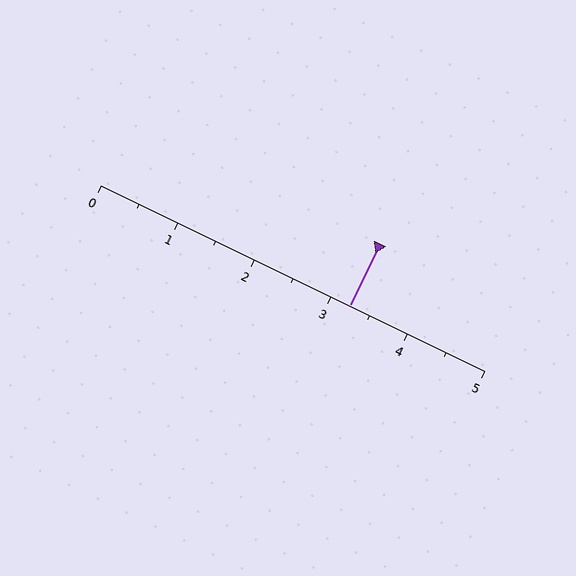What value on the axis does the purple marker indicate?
The marker indicates approximately 3.2.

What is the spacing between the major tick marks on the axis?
The major ticks are spaced 1 apart.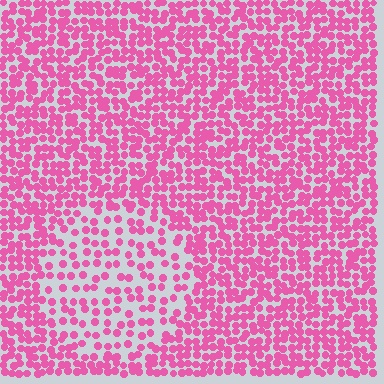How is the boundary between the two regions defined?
The boundary is defined by a change in element density (approximately 2.0x ratio). All elements are the same color, size, and shape.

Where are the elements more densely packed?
The elements are more densely packed outside the circle boundary.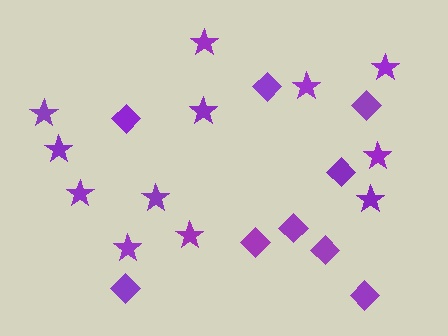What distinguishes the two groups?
There are 2 groups: one group of diamonds (9) and one group of stars (12).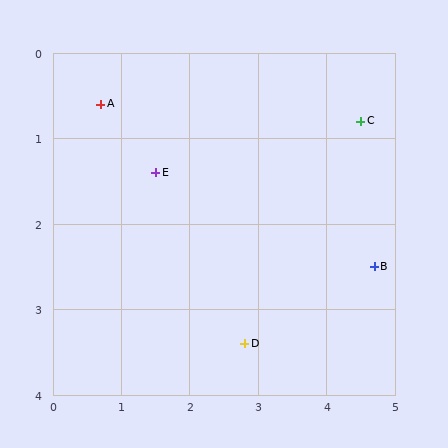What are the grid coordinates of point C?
Point C is at approximately (4.5, 0.8).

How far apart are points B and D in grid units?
Points B and D are about 2.1 grid units apart.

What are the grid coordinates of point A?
Point A is at approximately (0.7, 0.6).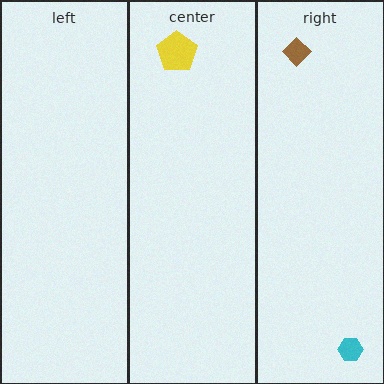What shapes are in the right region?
The brown diamond, the cyan hexagon.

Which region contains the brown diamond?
The right region.